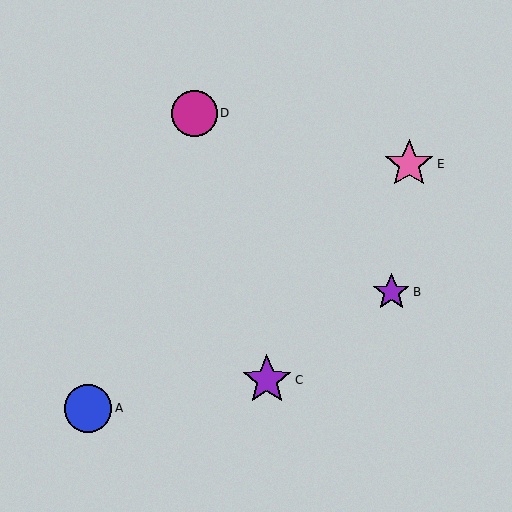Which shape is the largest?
The purple star (labeled C) is the largest.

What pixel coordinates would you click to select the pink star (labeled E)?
Click at (409, 164) to select the pink star E.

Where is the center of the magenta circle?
The center of the magenta circle is at (194, 113).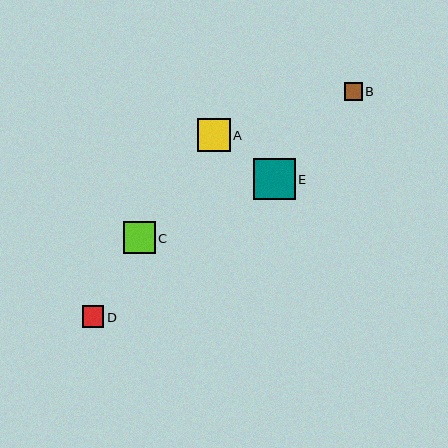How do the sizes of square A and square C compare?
Square A and square C are approximately the same size.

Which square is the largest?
Square E is the largest with a size of approximately 41 pixels.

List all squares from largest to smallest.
From largest to smallest: E, A, C, D, B.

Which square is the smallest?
Square B is the smallest with a size of approximately 18 pixels.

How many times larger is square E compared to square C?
Square E is approximately 1.3 times the size of square C.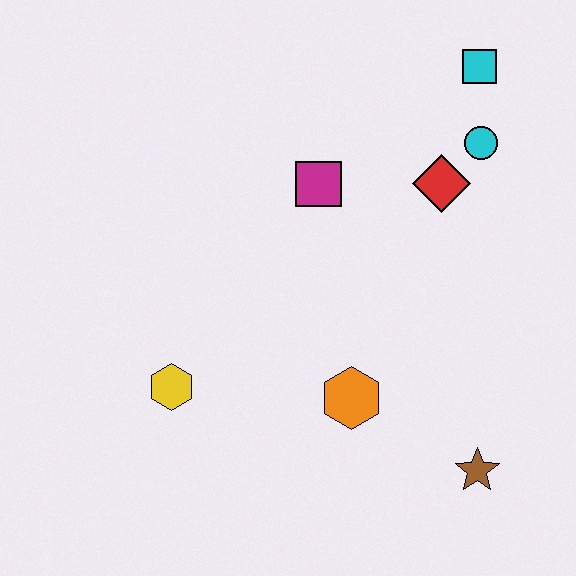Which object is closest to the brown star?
The orange hexagon is closest to the brown star.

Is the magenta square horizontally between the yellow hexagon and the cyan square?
Yes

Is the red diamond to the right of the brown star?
No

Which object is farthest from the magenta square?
The brown star is farthest from the magenta square.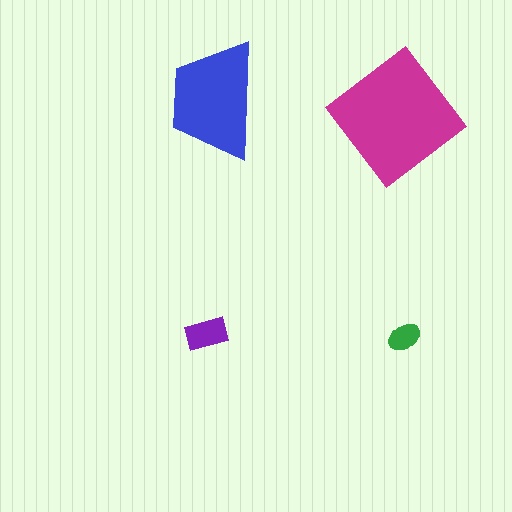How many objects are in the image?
There are 4 objects in the image.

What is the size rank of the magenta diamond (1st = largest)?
1st.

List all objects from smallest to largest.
The green ellipse, the purple rectangle, the blue trapezoid, the magenta diamond.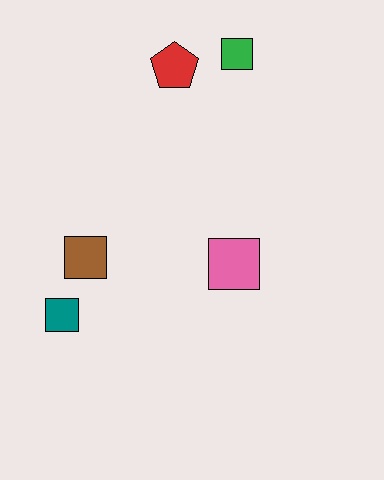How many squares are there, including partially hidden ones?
There are 4 squares.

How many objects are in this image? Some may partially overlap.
There are 5 objects.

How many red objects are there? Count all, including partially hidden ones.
There is 1 red object.